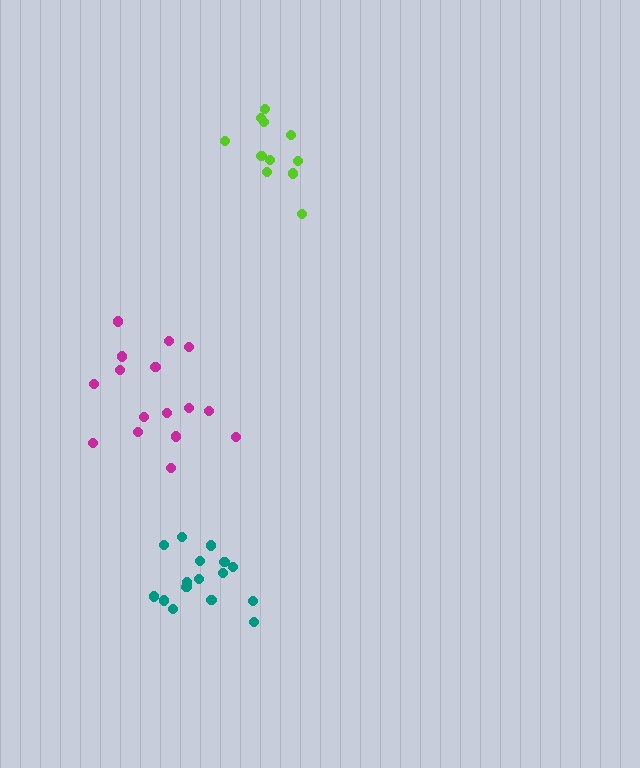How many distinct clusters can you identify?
There are 3 distinct clusters.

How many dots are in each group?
Group 1: 16 dots, Group 2: 11 dots, Group 3: 16 dots (43 total).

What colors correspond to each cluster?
The clusters are colored: teal, lime, magenta.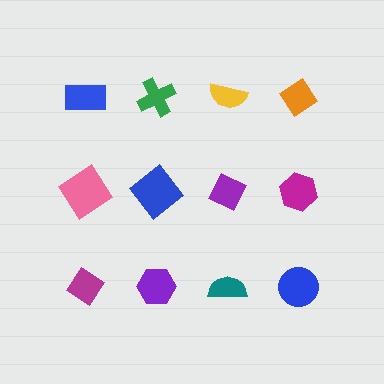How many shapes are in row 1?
4 shapes.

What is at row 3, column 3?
A teal semicircle.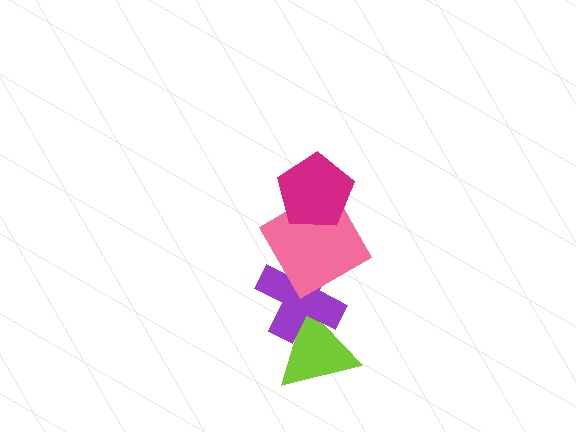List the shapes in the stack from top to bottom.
From top to bottom: the magenta pentagon, the pink diamond, the purple cross, the lime triangle.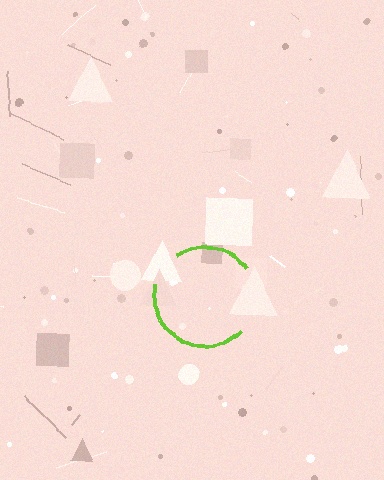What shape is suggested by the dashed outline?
The dashed outline suggests a circle.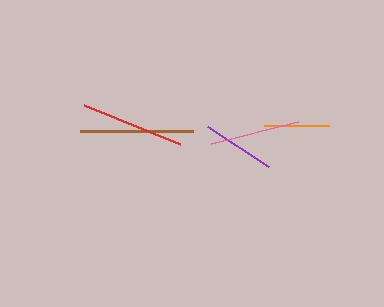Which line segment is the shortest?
The orange line is the shortest at approximately 65 pixels.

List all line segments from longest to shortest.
From longest to shortest: brown, red, pink, purple, orange.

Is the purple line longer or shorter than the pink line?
The pink line is longer than the purple line.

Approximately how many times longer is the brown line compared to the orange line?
The brown line is approximately 1.7 times the length of the orange line.